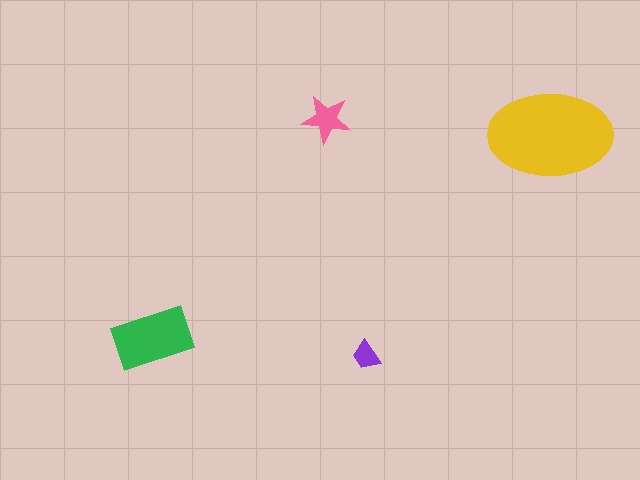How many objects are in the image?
There are 4 objects in the image.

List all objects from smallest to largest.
The purple trapezoid, the pink star, the green rectangle, the yellow ellipse.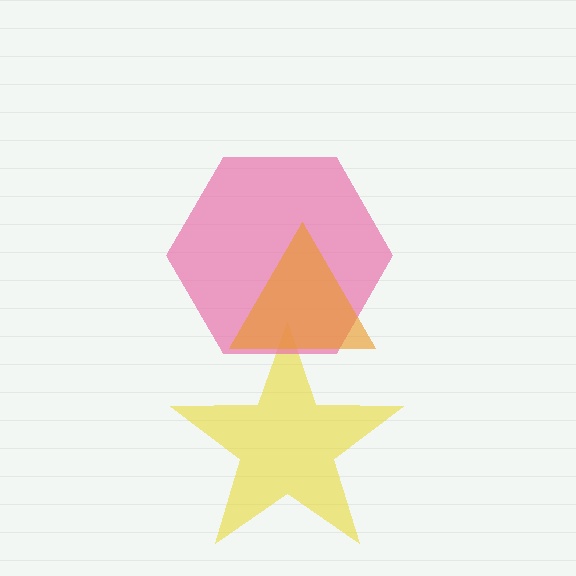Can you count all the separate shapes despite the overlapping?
Yes, there are 3 separate shapes.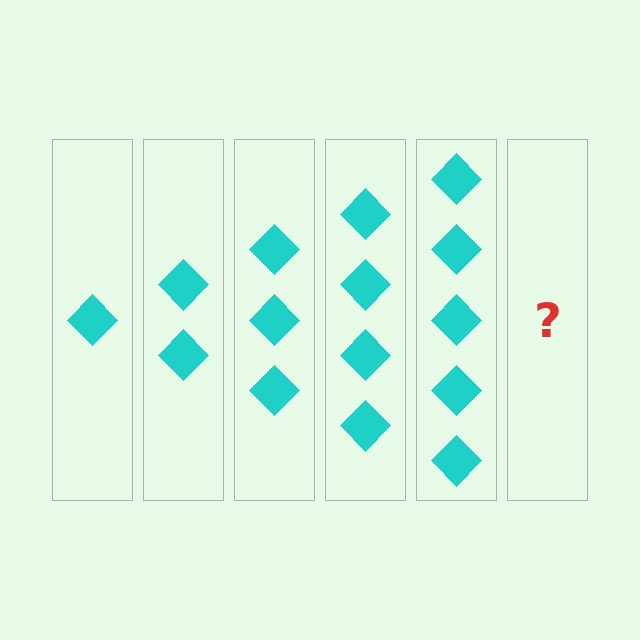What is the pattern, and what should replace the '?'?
The pattern is that each step adds one more diamond. The '?' should be 6 diamonds.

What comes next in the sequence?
The next element should be 6 diamonds.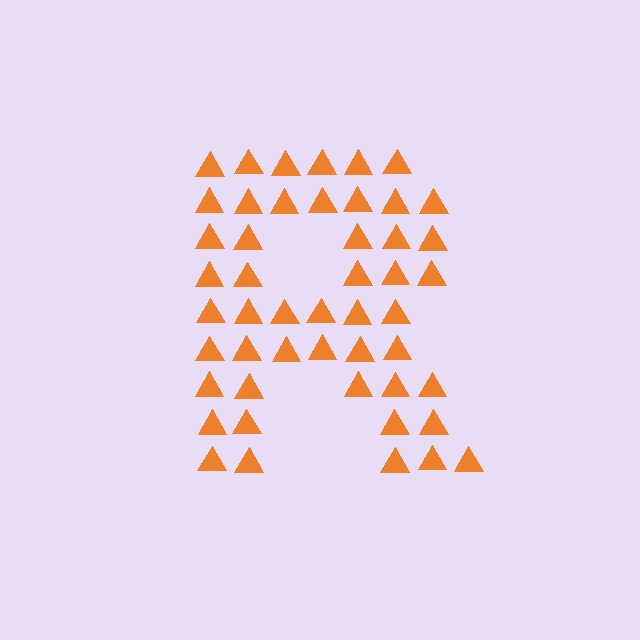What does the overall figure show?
The overall figure shows the letter R.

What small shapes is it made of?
It is made of small triangles.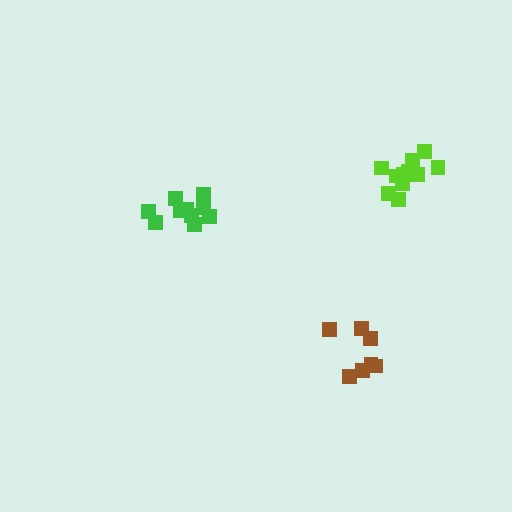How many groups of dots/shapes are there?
There are 3 groups.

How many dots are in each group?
Group 1: 7 dots, Group 2: 11 dots, Group 3: 10 dots (28 total).